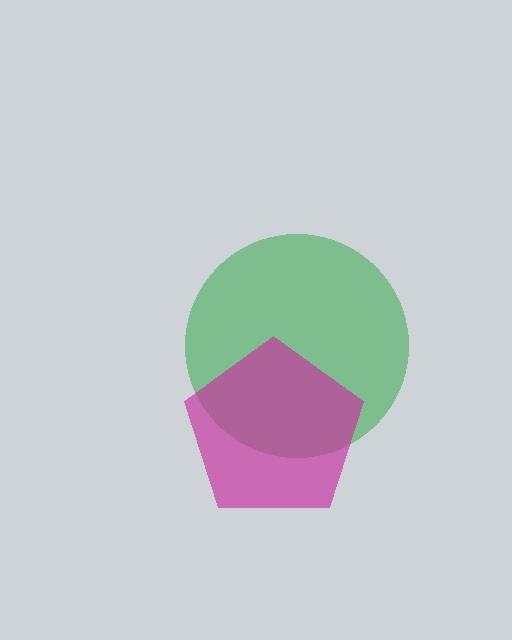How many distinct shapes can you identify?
There are 2 distinct shapes: a green circle, a magenta pentagon.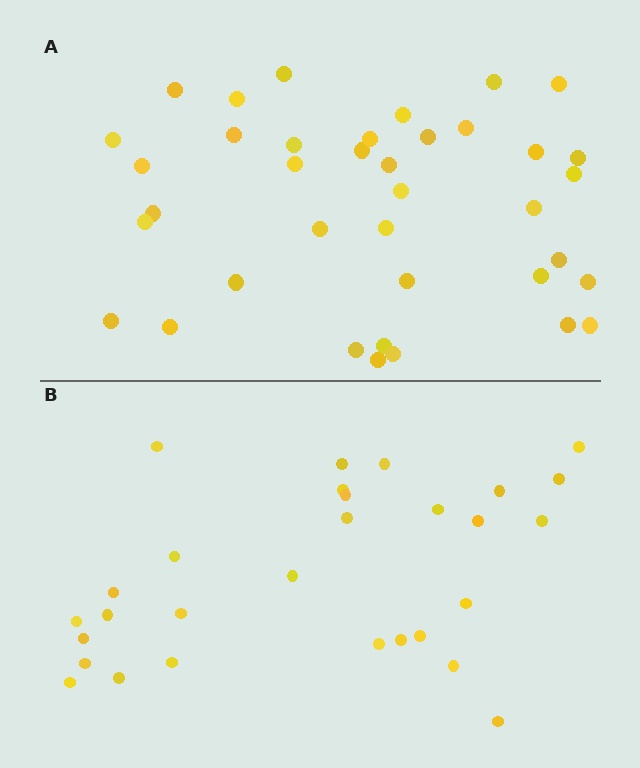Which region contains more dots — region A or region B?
Region A (the top region) has more dots.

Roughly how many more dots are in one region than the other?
Region A has roughly 8 or so more dots than region B.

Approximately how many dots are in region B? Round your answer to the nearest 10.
About 30 dots. (The exact count is 29, which rounds to 30.)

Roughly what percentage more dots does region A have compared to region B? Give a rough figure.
About 30% more.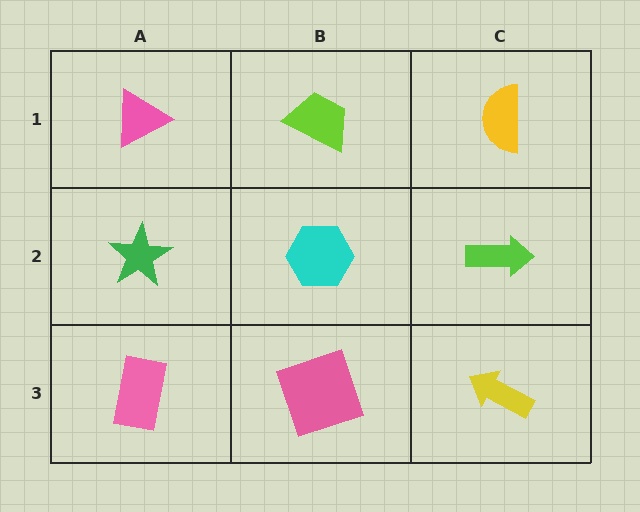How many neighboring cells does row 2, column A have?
3.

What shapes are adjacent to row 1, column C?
A lime arrow (row 2, column C), a lime trapezoid (row 1, column B).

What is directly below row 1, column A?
A green star.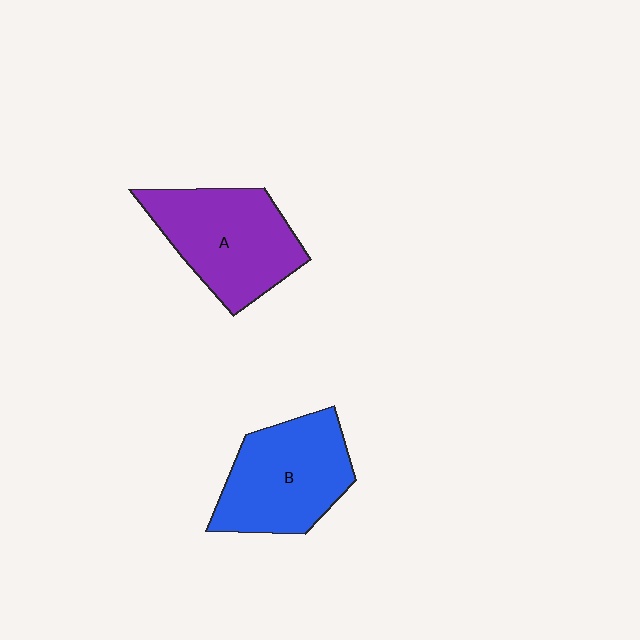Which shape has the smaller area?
Shape B (blue).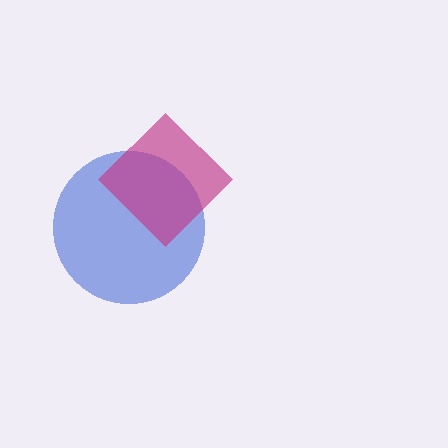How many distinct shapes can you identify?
There are 2 distinct shapes: a blue circle, a magenta diamond.